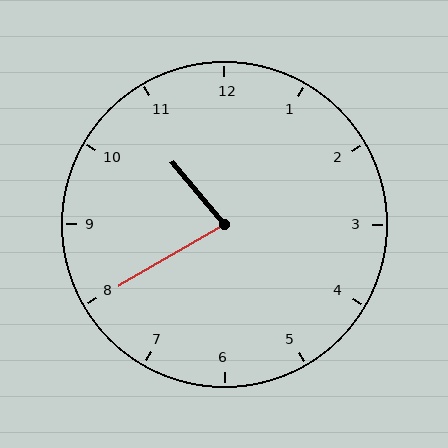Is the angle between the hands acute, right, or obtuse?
It is acute.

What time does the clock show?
10:40.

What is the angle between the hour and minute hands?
Approximately 80 degrees.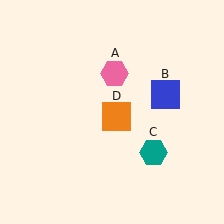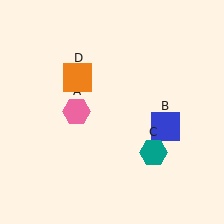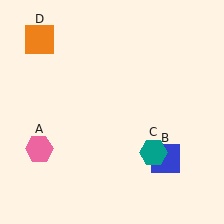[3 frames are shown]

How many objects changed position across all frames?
3 objects changed position: pink hexagon (object A), blue square (object B), orange square (object D).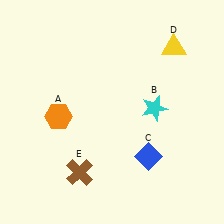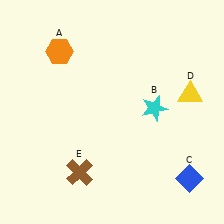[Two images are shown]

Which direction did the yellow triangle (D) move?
The yellow triangle (D) moved down.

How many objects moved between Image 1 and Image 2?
3 objects moved between the two images.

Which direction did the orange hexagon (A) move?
The orange hexagon (A) moved up.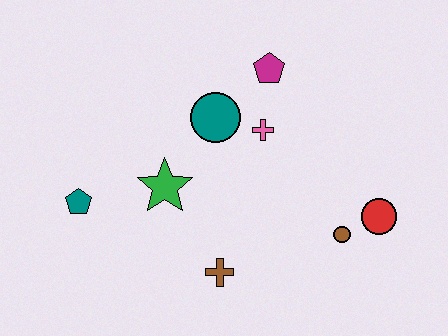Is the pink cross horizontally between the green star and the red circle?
Yes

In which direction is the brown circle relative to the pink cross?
The brown circle is below the pink cross.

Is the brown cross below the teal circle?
Yes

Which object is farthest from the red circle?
The teal pentagon is farthest from the red circle.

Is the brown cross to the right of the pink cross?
No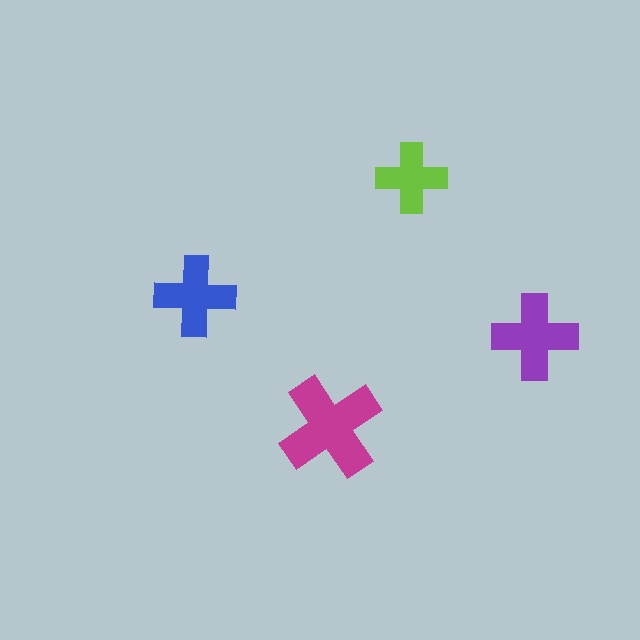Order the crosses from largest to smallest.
the magenta one, the purple one, the blue one, the lime one.